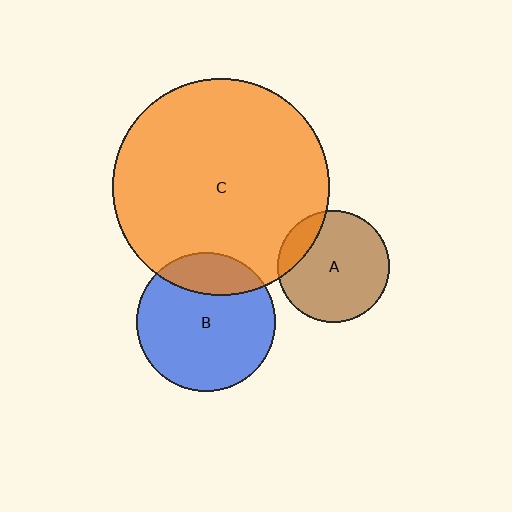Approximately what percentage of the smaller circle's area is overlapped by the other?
Approximately 20%.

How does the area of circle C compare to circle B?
Approximately 2.4 times.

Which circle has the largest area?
Circle C (orange).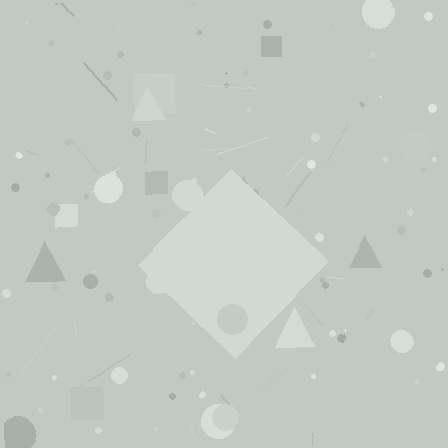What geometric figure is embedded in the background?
A diamond is embedded in the background.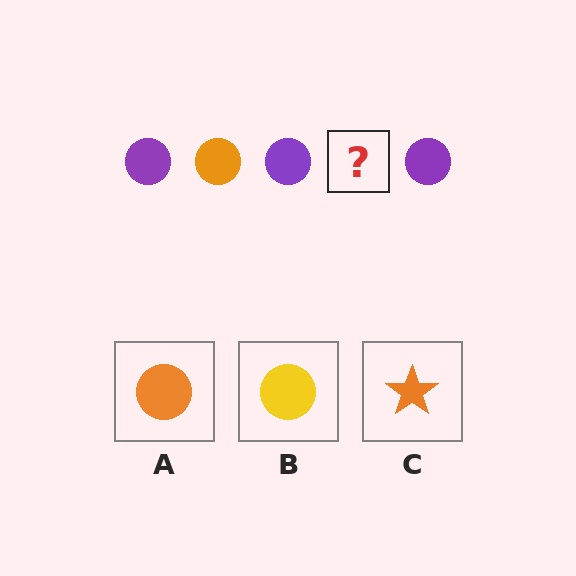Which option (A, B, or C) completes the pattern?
A.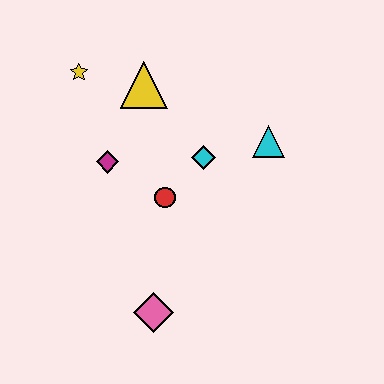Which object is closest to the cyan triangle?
The cyan diamond is closest to the cyan triangle.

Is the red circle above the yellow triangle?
No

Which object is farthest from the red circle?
The yellow star is farthest from the red circle.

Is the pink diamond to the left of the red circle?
Yes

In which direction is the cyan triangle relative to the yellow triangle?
The cyan triangle is to the right of the yellow triangle.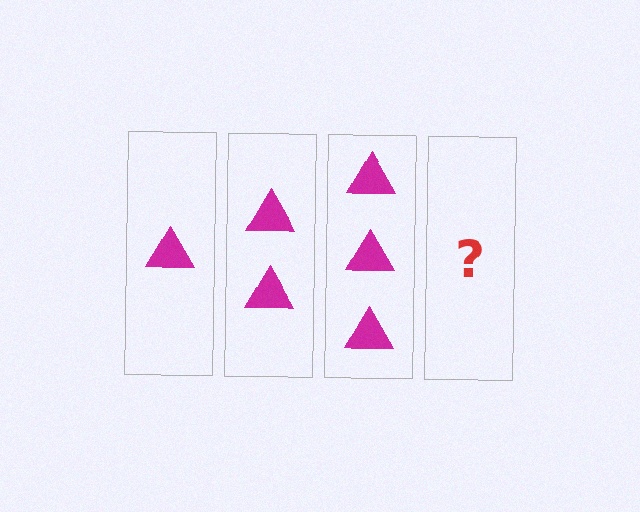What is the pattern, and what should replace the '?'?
The pattern is that each step adds one more triangle. The '?' should be 4 triangles.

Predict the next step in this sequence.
The next step is 4 triangles.